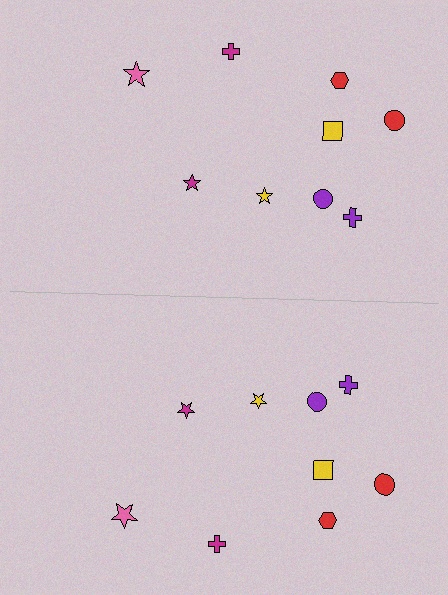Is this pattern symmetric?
Yes, this pattern has bilateral (reflection) symmetry.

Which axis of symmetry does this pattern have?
The pattern has a horizontal axis of symmetry running through the center of the image.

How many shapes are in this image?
There are 18 shapes in this image.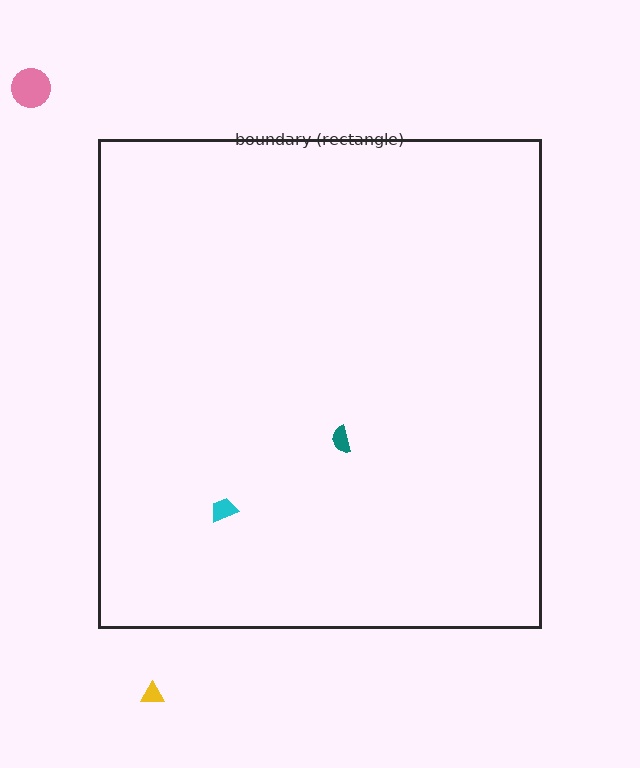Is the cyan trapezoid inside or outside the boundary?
Inside.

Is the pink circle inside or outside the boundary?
Outside.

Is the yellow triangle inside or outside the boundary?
Outside.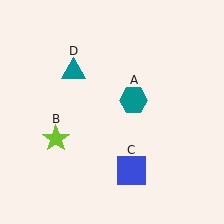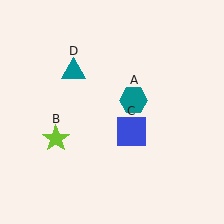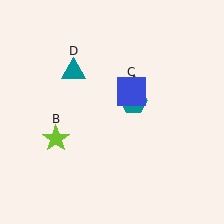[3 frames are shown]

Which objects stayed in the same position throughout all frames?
Teal hexagon (object A) and lime star (object B) and teal triangle (object D) remained stationary.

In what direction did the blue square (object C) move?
The blue square (object C) moved up.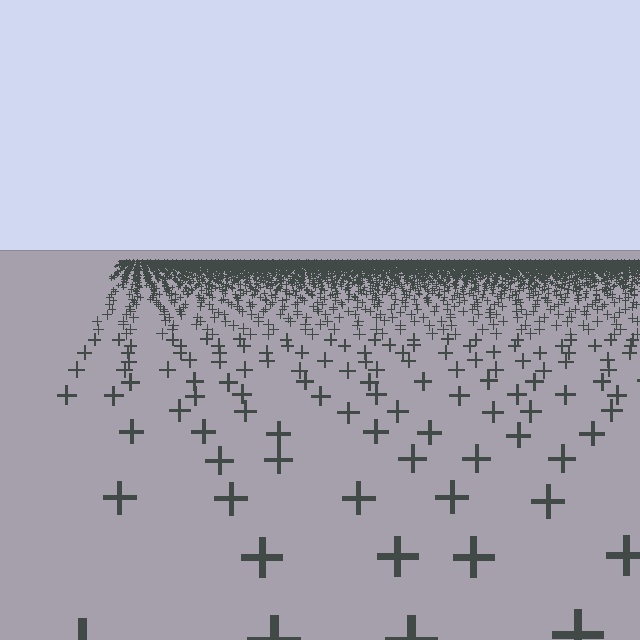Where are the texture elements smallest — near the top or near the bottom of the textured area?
Near the top.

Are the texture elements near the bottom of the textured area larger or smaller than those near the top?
Larger. Near the bottom, elements are closer to the viewer and appear at a bigger on-screen size.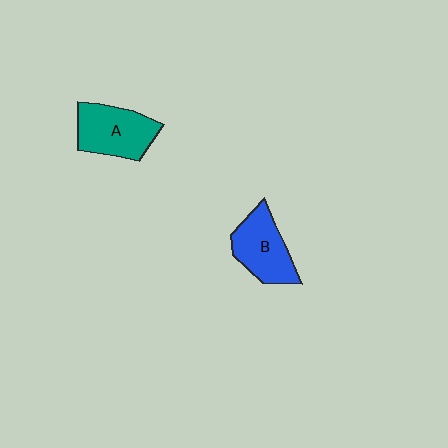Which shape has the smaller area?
Shape B (blue).